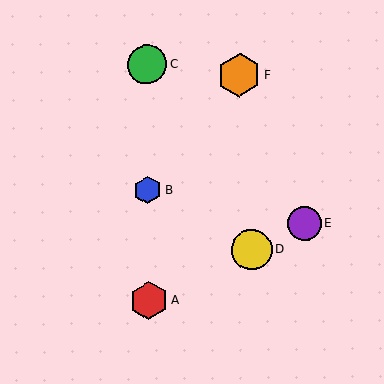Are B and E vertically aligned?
No, B is at x≈148 and E is at x≈305.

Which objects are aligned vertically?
Objects A, B, C are aligned vertically.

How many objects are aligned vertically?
3 objects (A, B, C) are aligned vertically.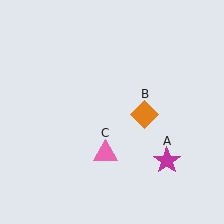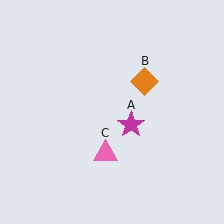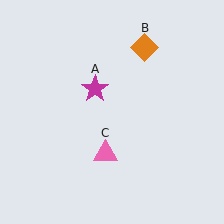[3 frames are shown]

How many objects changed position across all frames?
2 objects changed position: magenta star (object A), orange diamond (object B).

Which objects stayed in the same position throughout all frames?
Pink triangle (object C) remained stationary.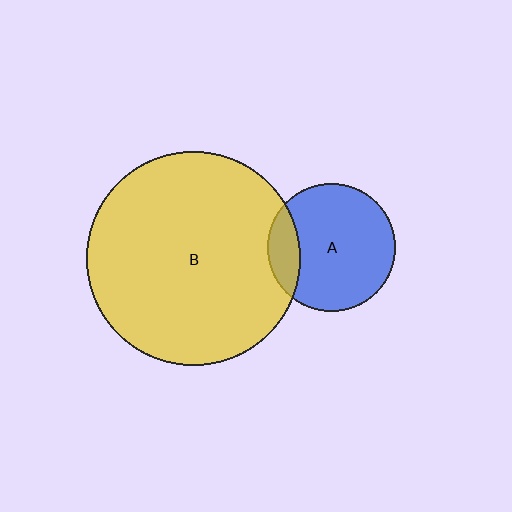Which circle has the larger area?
Circle B (yellow).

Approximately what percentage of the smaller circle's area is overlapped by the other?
Approximately 15%.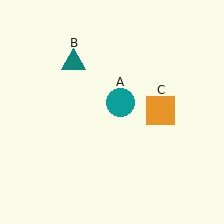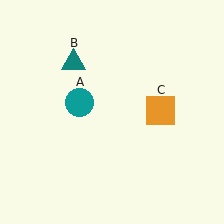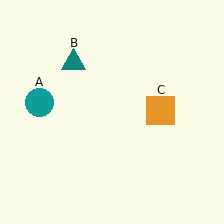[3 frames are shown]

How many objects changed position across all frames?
1 object changed position: teal circle (object A).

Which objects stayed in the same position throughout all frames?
Teal triangle (object B) and orange square (object C) remained stationary.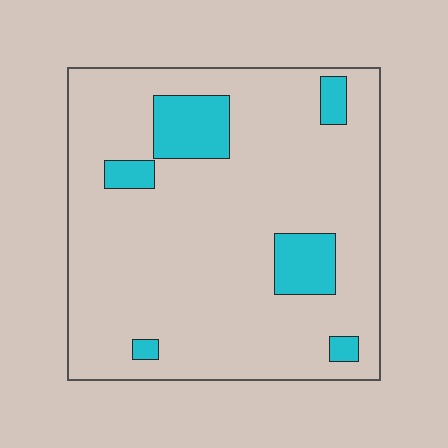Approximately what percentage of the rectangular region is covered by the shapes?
Approximately 15%.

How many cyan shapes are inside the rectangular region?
6.